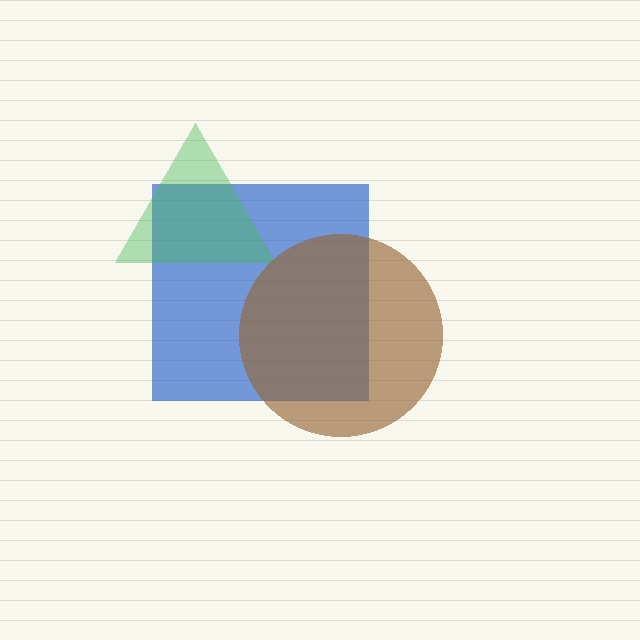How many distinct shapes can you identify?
There are 3 distinct shapes: a blue square, a green triangle, a brown circle.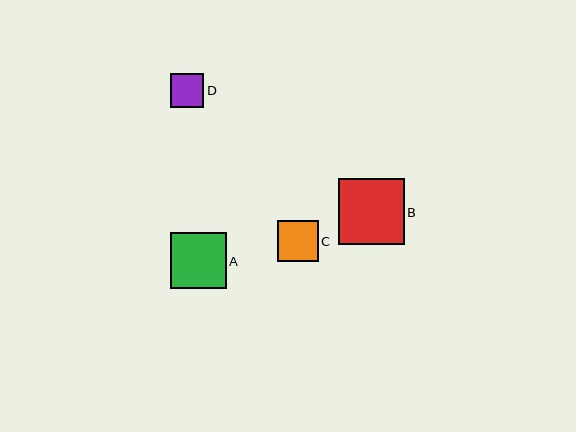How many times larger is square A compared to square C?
Square A is approximately 1.4 times the size of square C.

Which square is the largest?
Square B is the largest with a size of approximately 66 pixels.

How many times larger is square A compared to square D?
Square A is approximately 1.7 times the size of square D.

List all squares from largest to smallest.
From largest to smallest: B, A, C, D.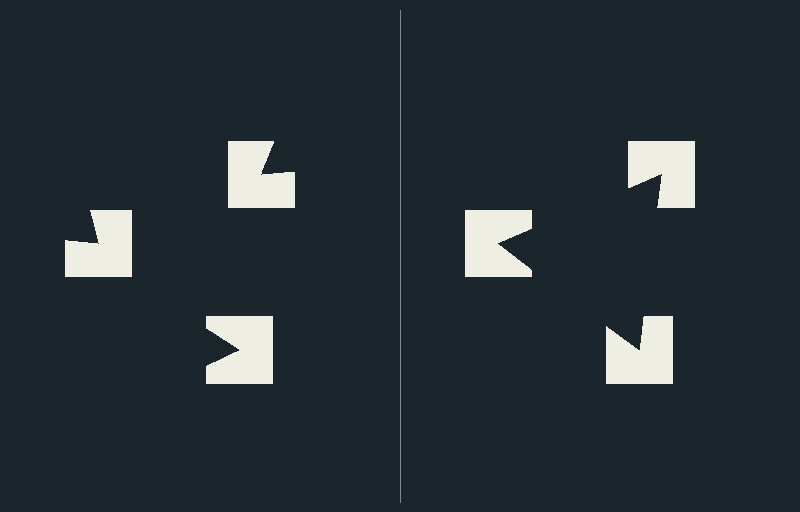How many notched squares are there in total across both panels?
6 — 3 on each side.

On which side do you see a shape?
An illusory triangle appears on the right side. On the left side the wedge cuts are rotated, so no coherent shape forms.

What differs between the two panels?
The notched squares are positioned identically on both sides; only the wedge orientations differ. On the right they align to a triangle; on the left they are misaligned.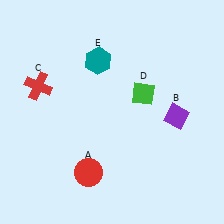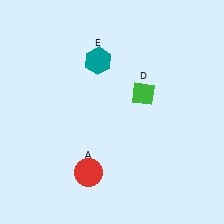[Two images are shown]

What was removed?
The purple diamond (B), the red cross (C) were removed in Image 2.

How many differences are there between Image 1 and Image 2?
There are 2 differences between the two images.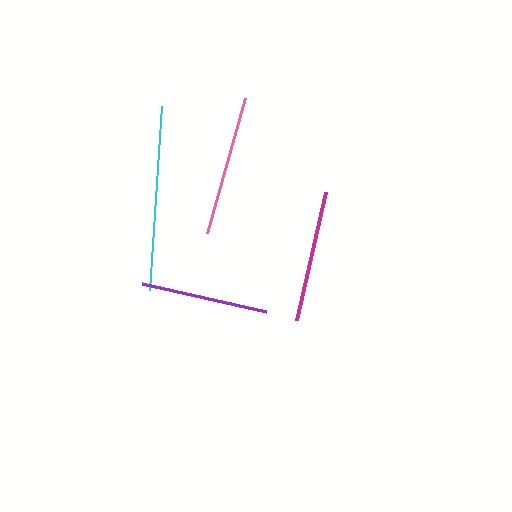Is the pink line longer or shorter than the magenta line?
The pink line is longer than the magenta line.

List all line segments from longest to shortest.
From longest to shortest: cyan, pink, magenta, purple.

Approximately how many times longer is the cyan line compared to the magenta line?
The cyan line is approximately 1.4 times the length of the magenta line.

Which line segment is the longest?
The cyan line is the longest at approximately 185 pixels.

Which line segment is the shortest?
The purple line is the shortest at approximately 128 pixels.